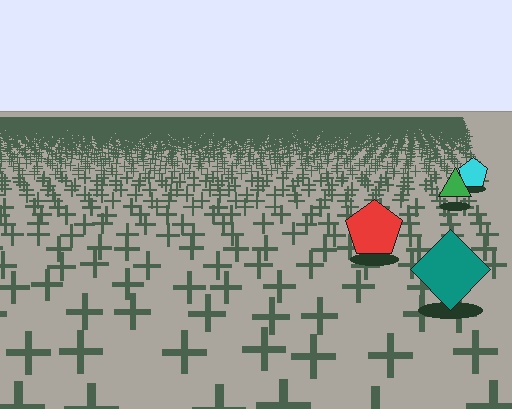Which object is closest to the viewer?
The teal diamond is closest. The texture marks near it are larger and more spread out.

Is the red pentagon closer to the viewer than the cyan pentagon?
Yes. The red pentagon is closer — you can tell from the texture gradient: the ground texture is coarser near it.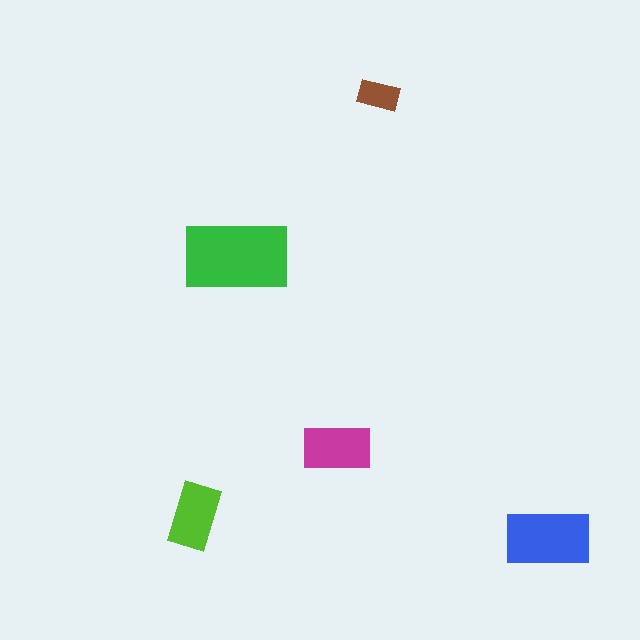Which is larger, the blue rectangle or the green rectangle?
The green one.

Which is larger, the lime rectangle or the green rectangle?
The green one.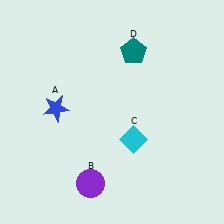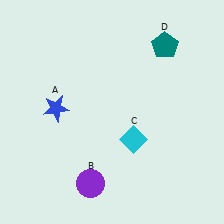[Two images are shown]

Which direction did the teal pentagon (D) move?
The teal pentagon (D) moved right.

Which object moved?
The teal pentagon (D) moved right.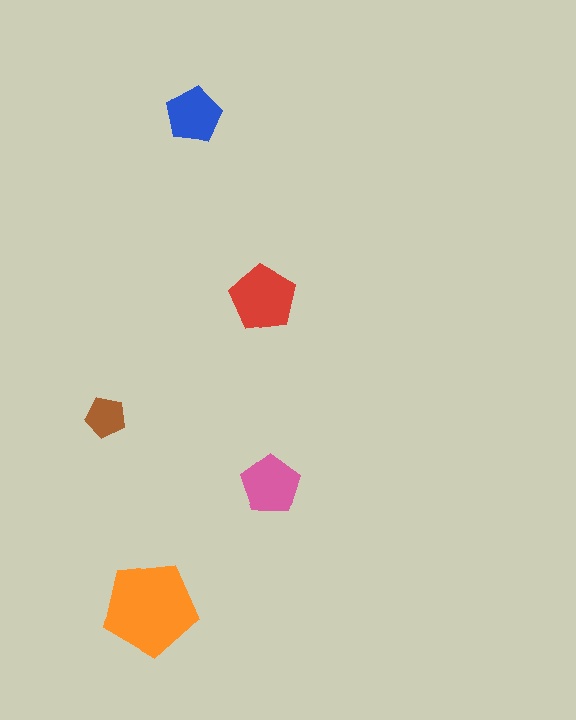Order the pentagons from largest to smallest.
the orange one, the red one, the pink one, the blue one, the brown one.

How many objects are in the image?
There are 5 objects in the image.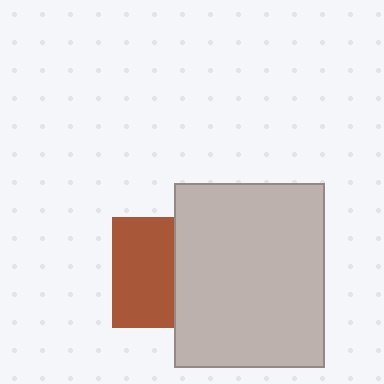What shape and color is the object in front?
The object in front is a light gray rectangle.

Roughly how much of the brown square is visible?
About half of it is visible (roughly 55%).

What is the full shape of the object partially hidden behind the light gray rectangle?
The partially hidden object is a brown square.